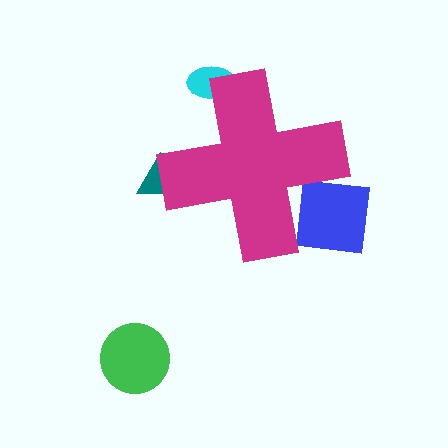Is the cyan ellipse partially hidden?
Yes, the cyan ellipse is partially hidden behind the magenta cross.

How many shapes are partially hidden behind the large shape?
3 shapes are partially hidden.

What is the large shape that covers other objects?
A magenta cross.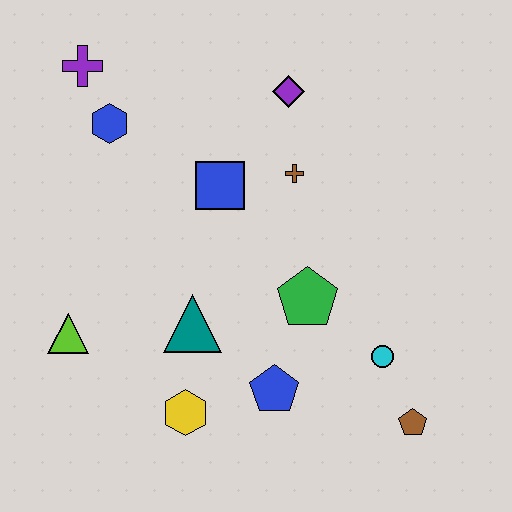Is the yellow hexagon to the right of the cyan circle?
No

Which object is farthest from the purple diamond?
The brown pentagon is farthest from the purple diamond.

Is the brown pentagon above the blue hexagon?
No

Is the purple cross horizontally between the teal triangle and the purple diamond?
No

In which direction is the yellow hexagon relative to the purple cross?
The yellow hexagon is below the purple cross.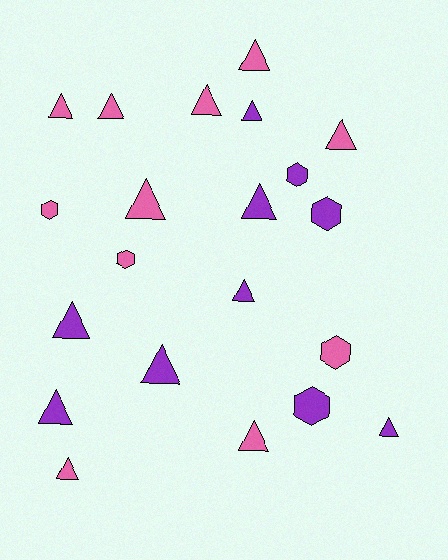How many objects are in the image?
There are 21 objects.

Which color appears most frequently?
Pink, with 11 objects.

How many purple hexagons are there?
There are 3 purple hexagons.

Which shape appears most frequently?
Triangle, with 15 objects.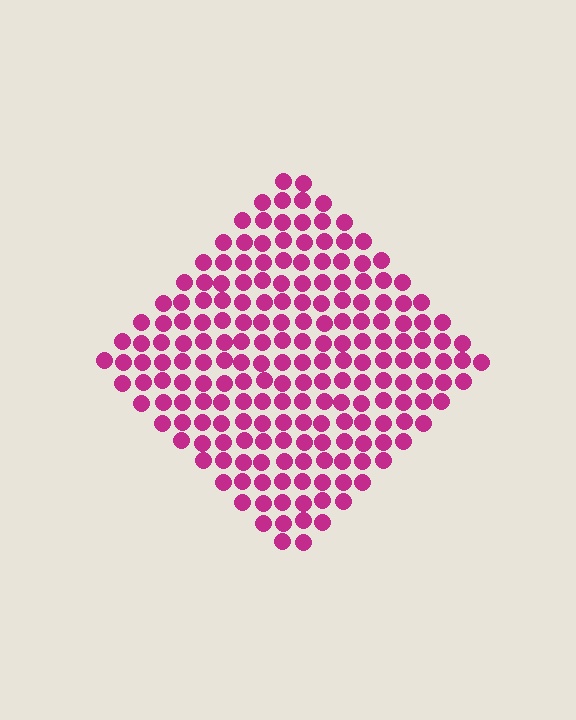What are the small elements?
The small elements are circles.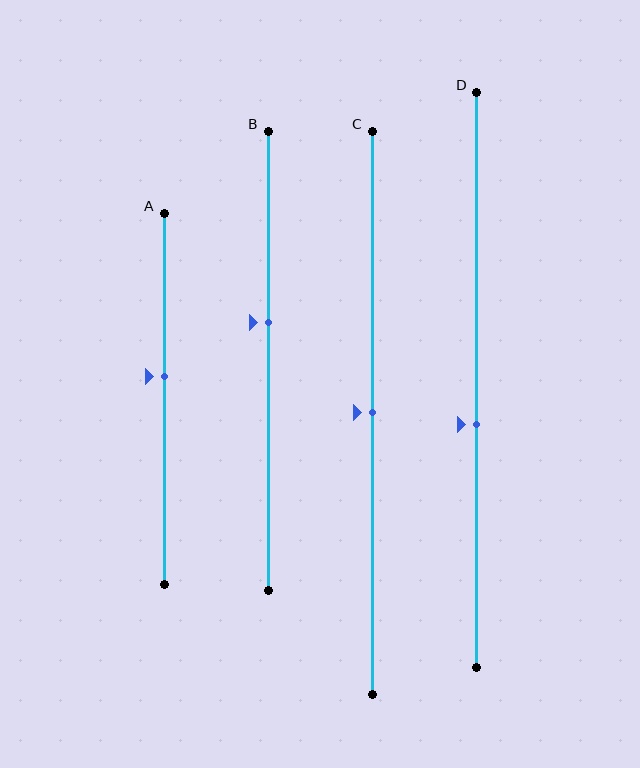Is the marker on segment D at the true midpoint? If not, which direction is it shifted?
No, the marker on segment D is shifted downward by about 8% of the segment length.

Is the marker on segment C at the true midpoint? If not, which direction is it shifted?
Yes, the marker on segment C is at the true midpoint.